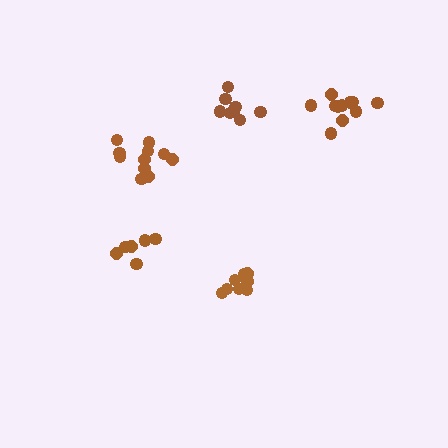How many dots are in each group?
Group 1: 8 dots, Group 2: 6 dots, Group 3: 11 dots, Group 4: 11 dots, Group 5: 11 dots (47 total).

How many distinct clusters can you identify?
There are 5 distinct clusters.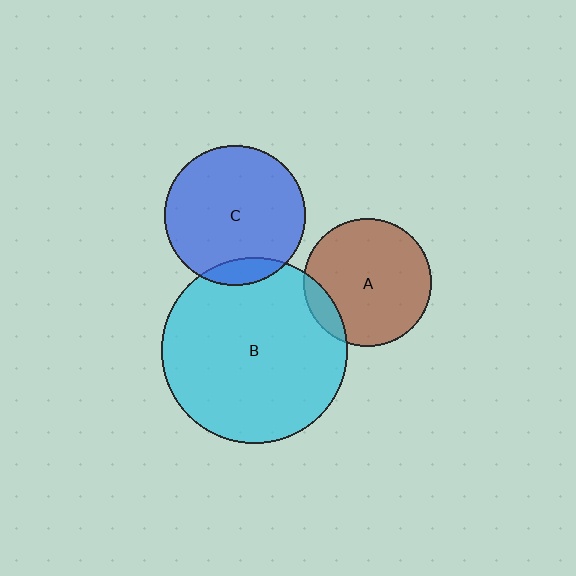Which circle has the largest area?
Circle B (cyan).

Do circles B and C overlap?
Yes.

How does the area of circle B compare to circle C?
Approximately 1.7 times.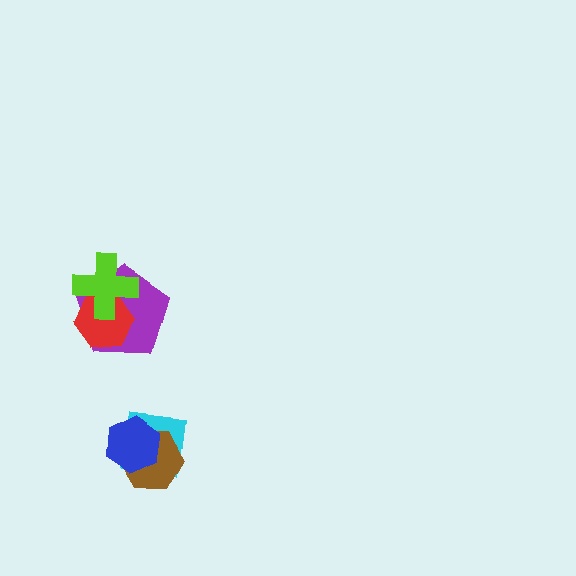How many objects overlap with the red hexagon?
2 objects overlap with the red hexagon.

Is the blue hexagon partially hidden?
No, no other shape covers it.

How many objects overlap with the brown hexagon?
2 objects overlap with the brown hexagon.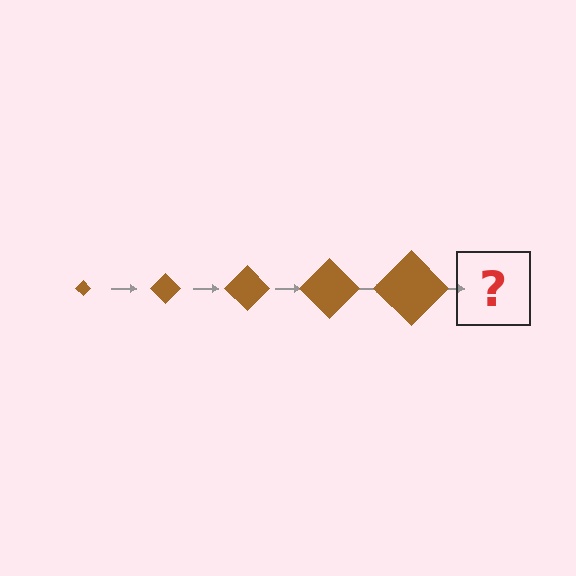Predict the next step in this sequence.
The next step is a brown diamond, larger than the previous one.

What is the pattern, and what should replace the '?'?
The pattern is that the diamond gets progressively larger each step. The '?' should be a brown diamond, larger than the previous one.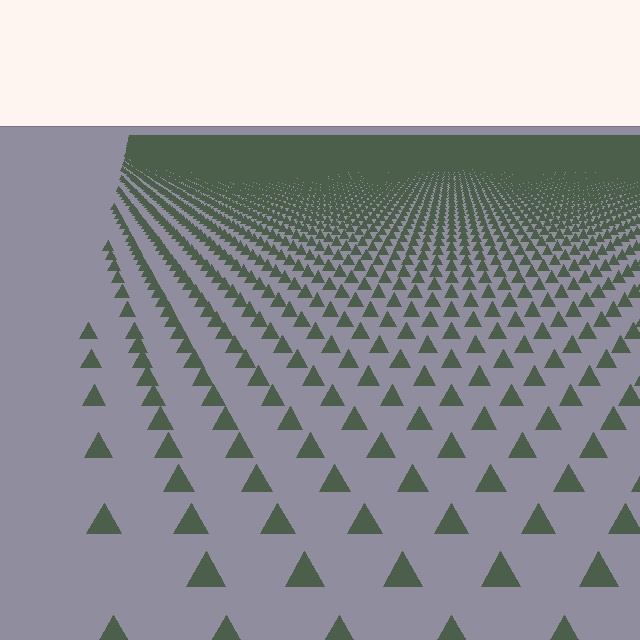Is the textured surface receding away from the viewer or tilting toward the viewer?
The surface is receding away from the viewer. Texture elements get smaller and denser toward the top.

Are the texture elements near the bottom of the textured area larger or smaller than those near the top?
Larger. Near the bottom, elements are closer to the viewer and appear at a bigger on-screen size.